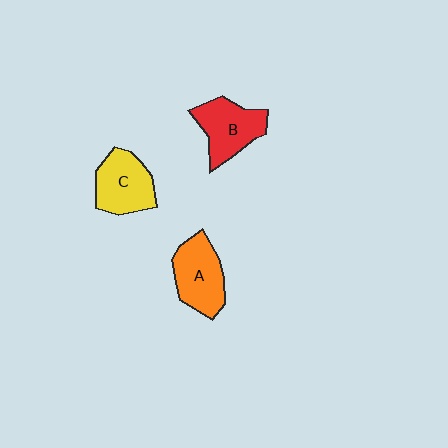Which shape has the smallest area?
Shape C (yellow).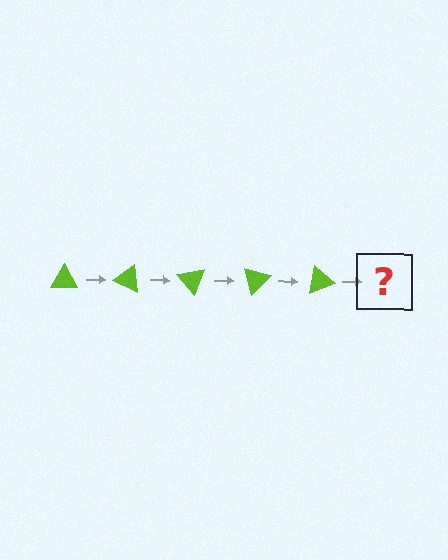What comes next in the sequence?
The next element should be a lime triangle rotated 125 degrees.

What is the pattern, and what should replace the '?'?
The pattern is that the triangle rotates 25 degrees each step. The '?' should be a lime triangle rotated 125 degrees.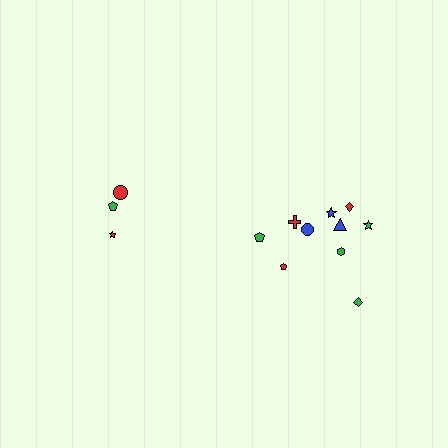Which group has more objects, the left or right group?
The right group.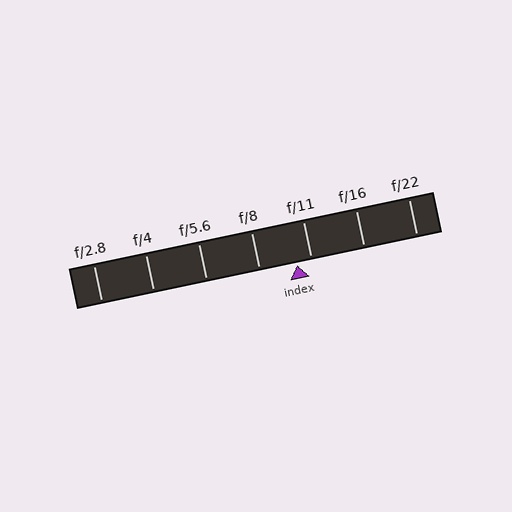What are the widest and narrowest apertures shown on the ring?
The widest aperture shown is f/2.8 and the narrowest is f/22.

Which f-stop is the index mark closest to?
The index mark is closest to f/11.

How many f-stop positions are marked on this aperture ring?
There are 7 f-stop positions marked.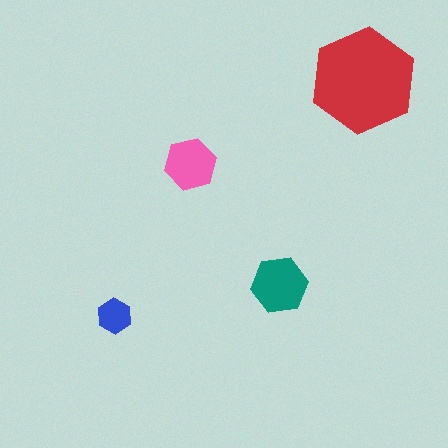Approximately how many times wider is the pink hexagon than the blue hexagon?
About 1.5 times wider.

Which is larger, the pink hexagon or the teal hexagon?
The teal one.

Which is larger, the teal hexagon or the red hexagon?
The red one.